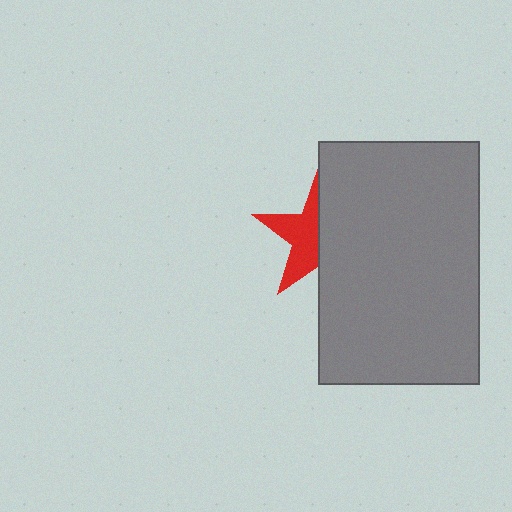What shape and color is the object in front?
The object in front is a gray rectangle.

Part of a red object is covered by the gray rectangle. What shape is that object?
It is a star.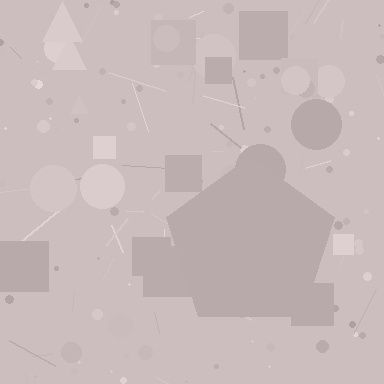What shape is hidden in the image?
A pentagon is hidden in the image.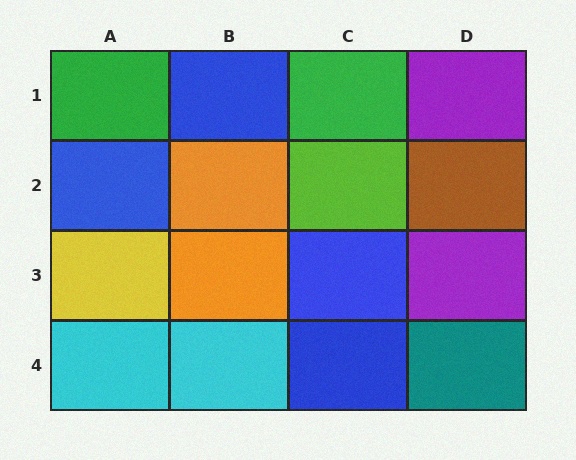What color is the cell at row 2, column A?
Blue.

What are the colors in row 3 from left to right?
Yellow, orange, blue, purple.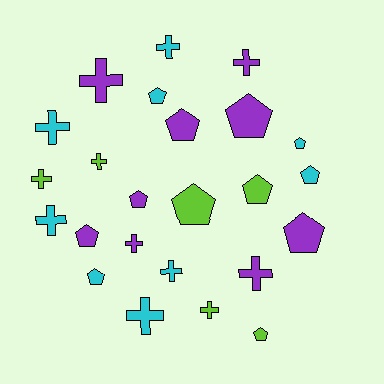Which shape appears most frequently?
Cross, with 12 objects.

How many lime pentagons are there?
There are 3 lime pentagons.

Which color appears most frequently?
Cyan, with 9 objects.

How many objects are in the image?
There are 24 objects.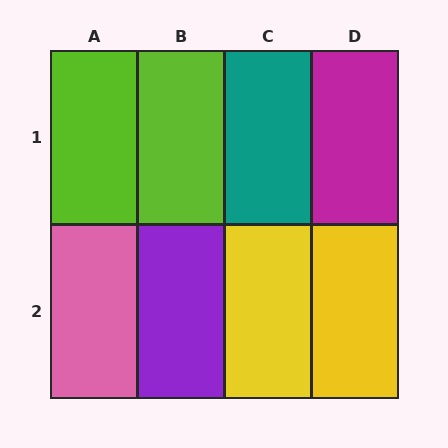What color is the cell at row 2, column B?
Purple.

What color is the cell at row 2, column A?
Pink.